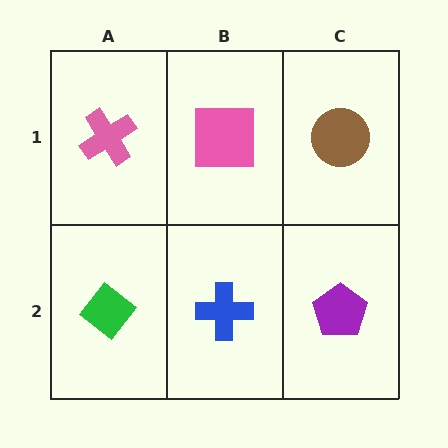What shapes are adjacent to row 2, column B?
A pink square (row 1, column B), a green diamond (row 2, column A), a purple pentagon (row 2, column C).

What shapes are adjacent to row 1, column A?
A green diamond (row 2, column A), a pink square (row 1, column B).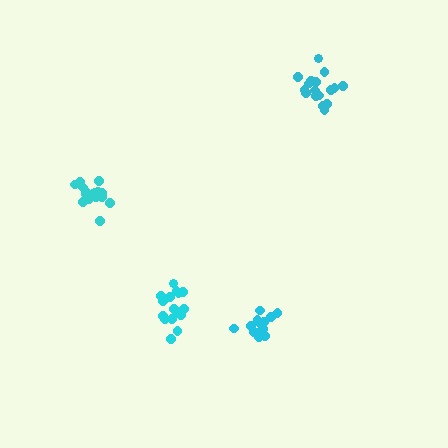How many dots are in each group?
Group 1: 17 dots, Group 2: 13 dots, Group 3: 17 dots, Group 4: 17 dots (64 total).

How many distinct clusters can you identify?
There are 4 distinct clusters.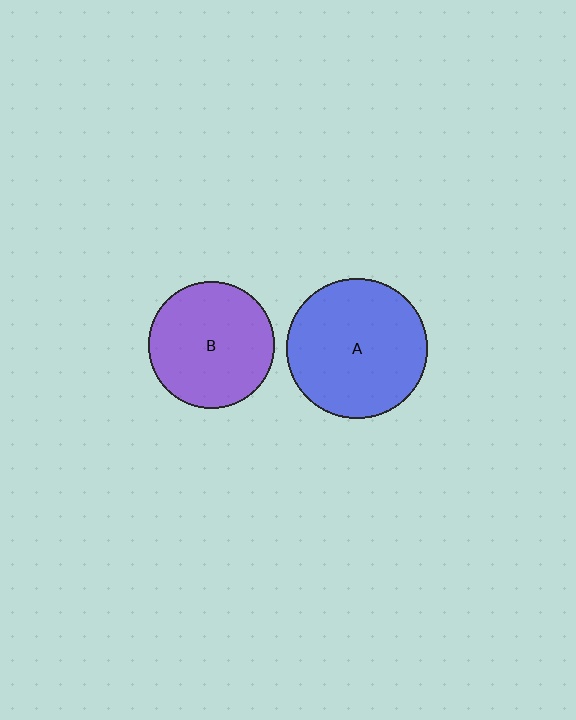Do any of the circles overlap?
No, none of the circles overlap.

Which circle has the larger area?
Circle A (blue).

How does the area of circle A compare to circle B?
Approximately 1.2 times.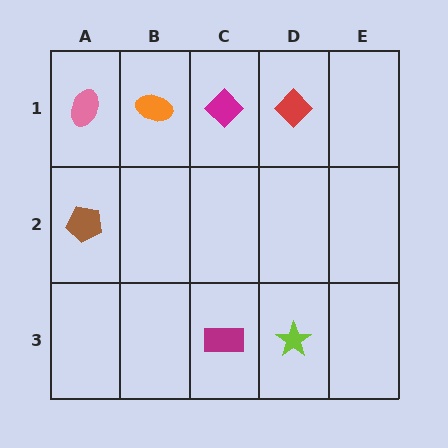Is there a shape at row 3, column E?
No, that cell is empty.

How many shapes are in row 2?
1 shape.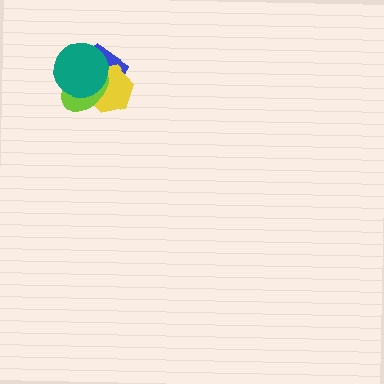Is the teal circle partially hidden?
No, no other shape covers it.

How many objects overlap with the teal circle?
3 objects overlap with the teal circle.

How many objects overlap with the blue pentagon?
3 objects overlap with the blue pentagon.